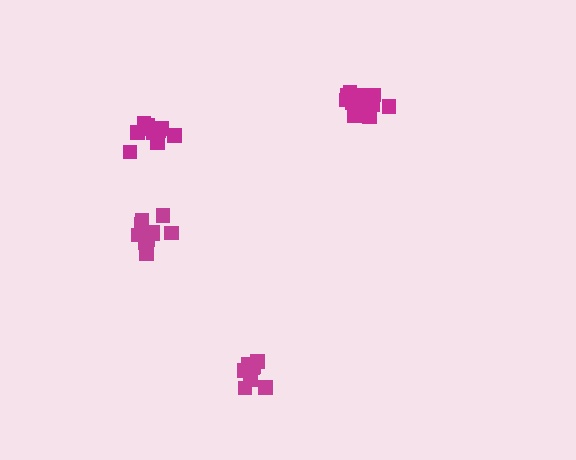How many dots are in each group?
Group 1: 9 dots, Group 2: 10 dots, Group 3: 10 dots, Group 4: 15 dots (44 total).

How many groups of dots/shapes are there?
There are 4 groups.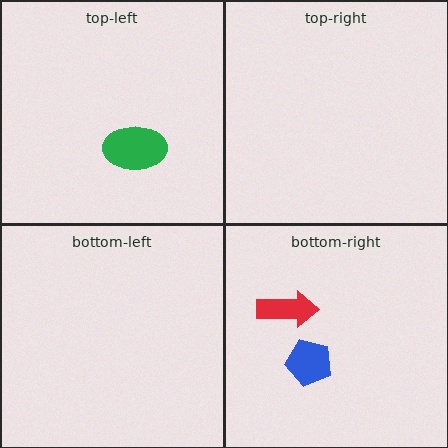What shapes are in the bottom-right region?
The blue pentagon, the red arrow.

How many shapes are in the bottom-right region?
2.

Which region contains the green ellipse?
The top-left region.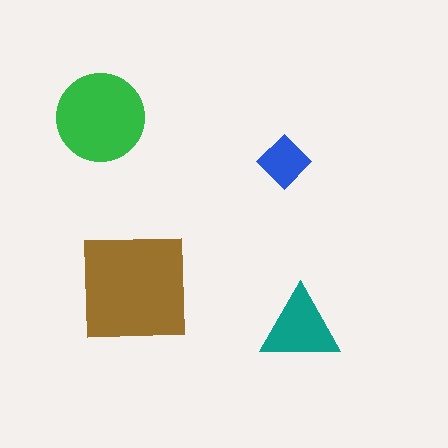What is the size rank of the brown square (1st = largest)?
1st.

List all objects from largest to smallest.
The brown square, the green circle, the teal triangle, the blue diamond.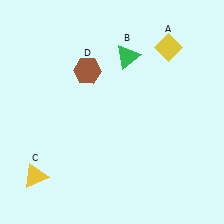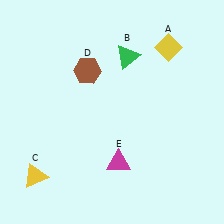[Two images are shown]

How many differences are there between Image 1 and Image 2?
There is 1 difference between the two images.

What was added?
A magenta triangle (E) was added in Image 2.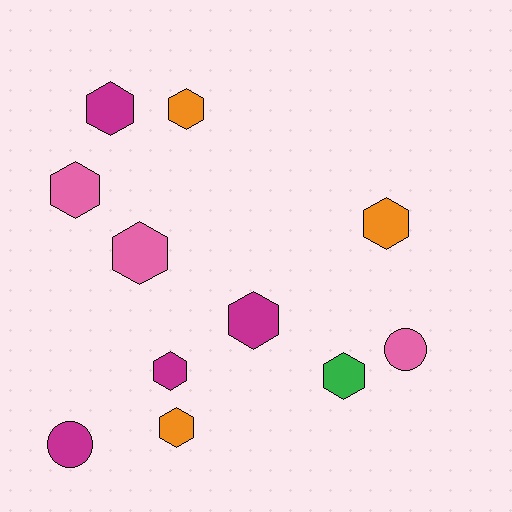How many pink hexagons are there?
There are 2 pink hexagons.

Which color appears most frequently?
Magenta, with 4 objects.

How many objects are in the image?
There are 11 objects.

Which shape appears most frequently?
Hexagon, with 9 objects.